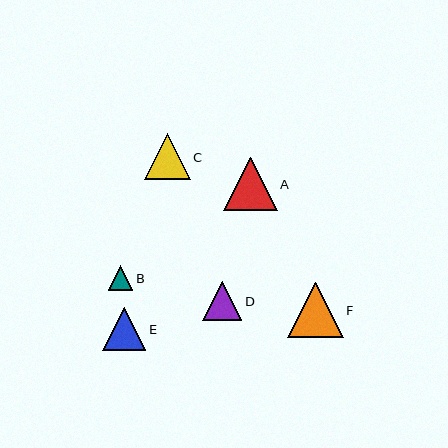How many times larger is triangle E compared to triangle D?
Triangle E is approximately 1.1 times the size of triangle D.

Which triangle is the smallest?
Triangle B is the smallest with a size of approximately 24 pixels.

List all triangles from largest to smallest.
From largest to smallest: F, A, C, E, D, B.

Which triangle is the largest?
Triangle F is the largest with a size of approximately 56 pixels.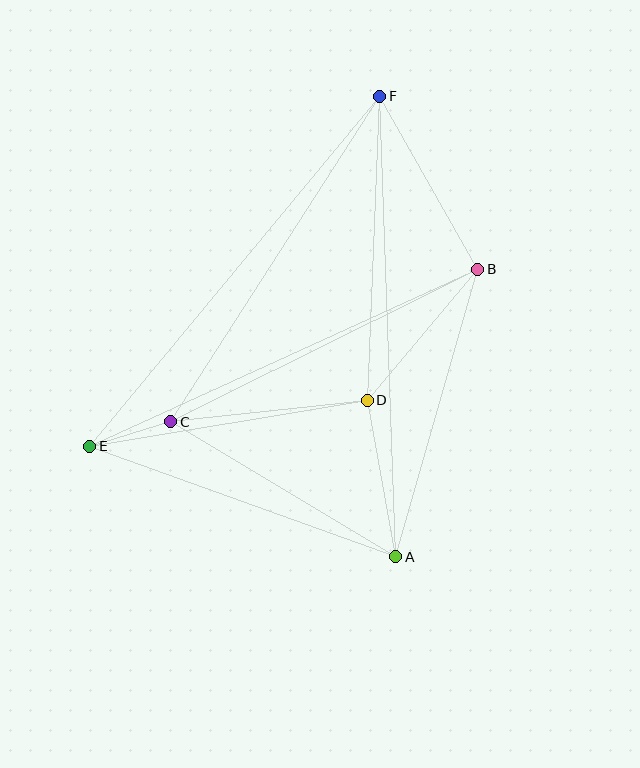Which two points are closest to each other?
Points C and E are closest to each other.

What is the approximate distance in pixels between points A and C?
The distance between A and C is approximately 263 pixels.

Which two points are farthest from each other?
Points A and F are farthest from each other.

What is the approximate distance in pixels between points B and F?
The distance between B and F is approximately 199 pixels.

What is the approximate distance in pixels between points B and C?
The distance between B and C is approximately 342 pixels.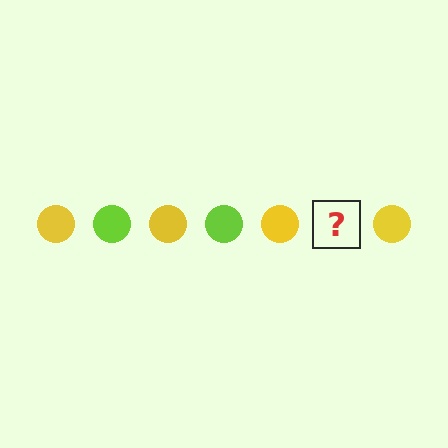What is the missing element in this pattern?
The missing element is a lime circle.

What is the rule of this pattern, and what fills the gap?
The rule is that the pattern cycles through yellow, lime circles. The gap should be filled with a lime circle.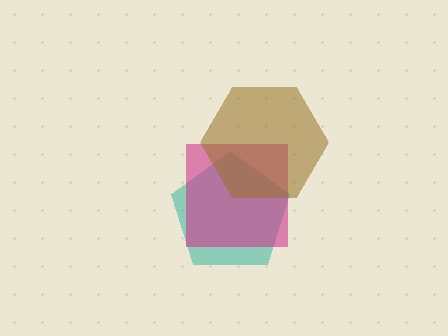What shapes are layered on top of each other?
The layered shapes are: a teal pentagon, a magenta square, a brown hexagon.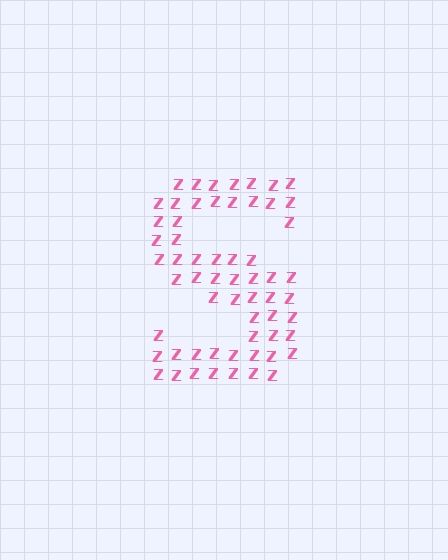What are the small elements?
The small elements are letter Z's.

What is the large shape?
The large shape is the letter S.